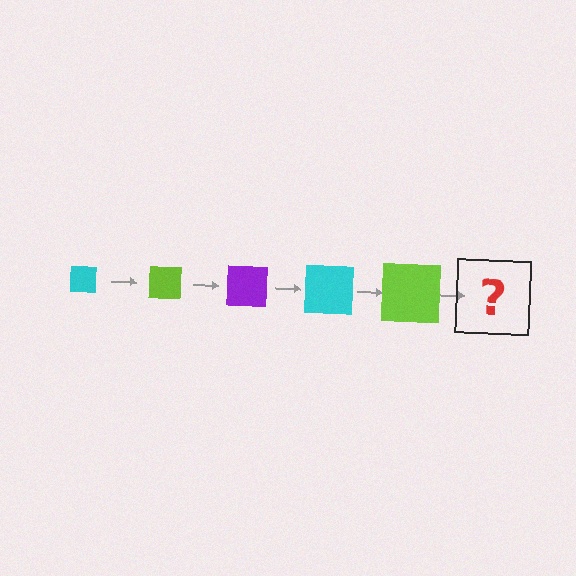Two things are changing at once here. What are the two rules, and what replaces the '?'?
The two rules are that the square grows larger each step and the color cycles through cyan, lime, and purple. The '?' should be a purple square, larger than the previous one.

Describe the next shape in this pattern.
It should be a purple square, larger than the previous one.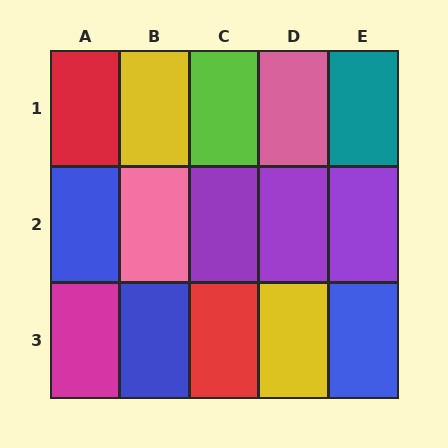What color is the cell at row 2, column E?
Purple.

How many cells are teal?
1 cell is teal.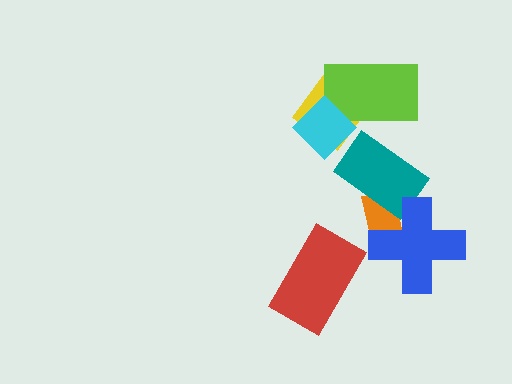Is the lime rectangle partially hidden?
Yes, it is partially covered by another shape.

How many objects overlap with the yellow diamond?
2 objects overlap with the yellow diamond.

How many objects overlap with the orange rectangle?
2 objects overlap with the orange rectangle.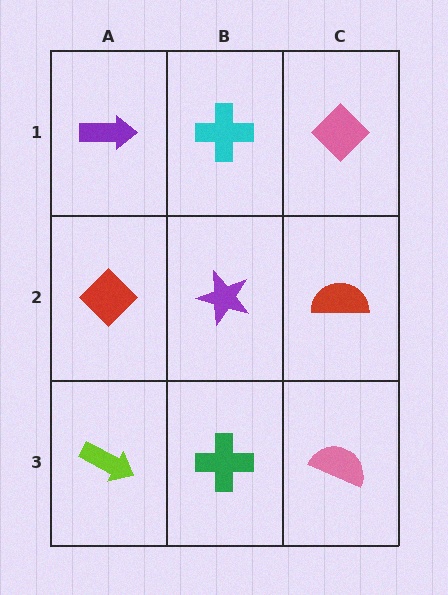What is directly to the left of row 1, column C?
A cyan cross.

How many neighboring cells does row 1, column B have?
3.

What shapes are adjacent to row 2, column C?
A pink diamond (row 1, column C), a pink semicircle (row 3, column C), a purple star (row 2, column B).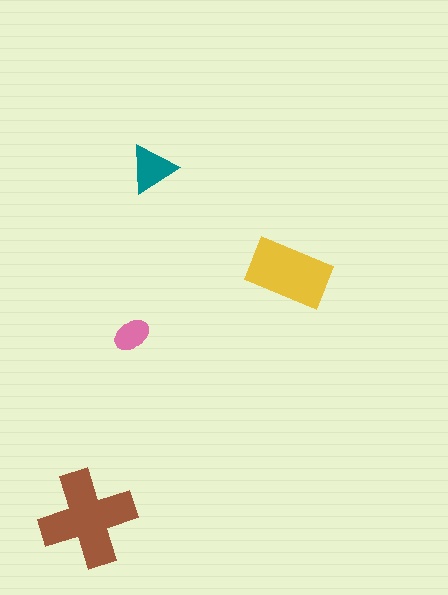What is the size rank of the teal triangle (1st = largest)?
3rd.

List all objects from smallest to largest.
The pink ellipse, the teal triangle, the yellow rectangle, the brown cross.